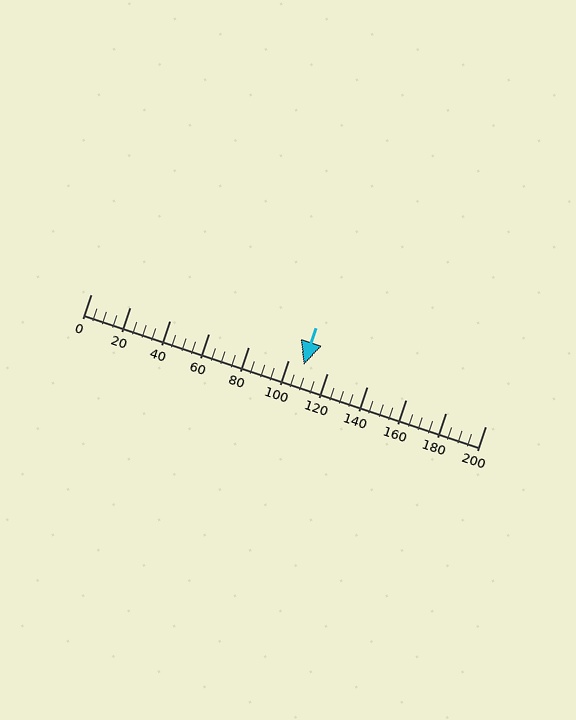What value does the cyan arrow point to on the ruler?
The cyan arrow points to approximately 108.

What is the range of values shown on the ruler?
The ruler shows values from 0 to 200.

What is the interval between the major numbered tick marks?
The major tick marks are spaced 20 units apart.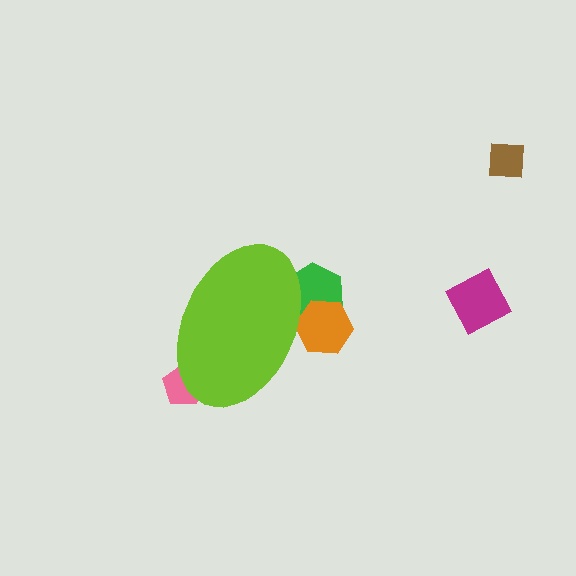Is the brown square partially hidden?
No, the brown square is fully visible.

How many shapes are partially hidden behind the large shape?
3 shapes are partially hidden.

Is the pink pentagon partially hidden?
Yes, the pink pentagon is partially hidden behind the lime ellipse.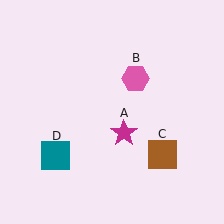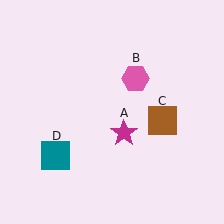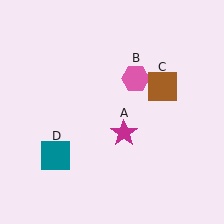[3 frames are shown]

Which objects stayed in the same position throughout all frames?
Magenta star (object A) and pink hexagon (object B) and teal square (object D) remained stationary.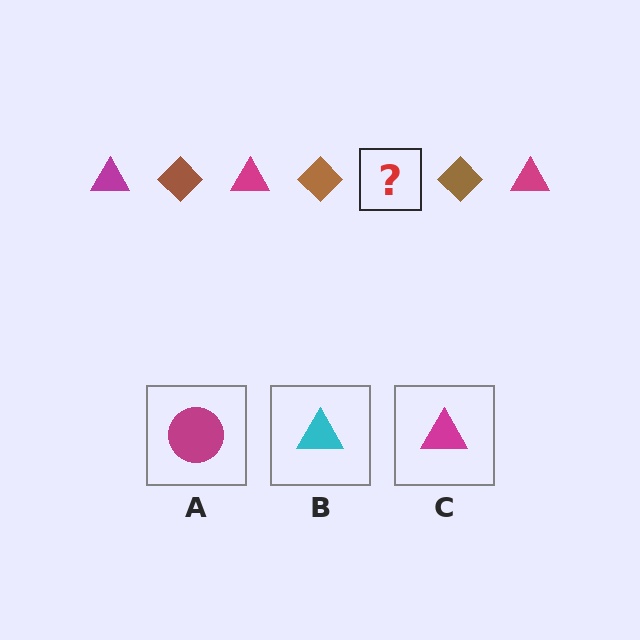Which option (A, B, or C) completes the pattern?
C.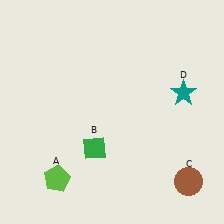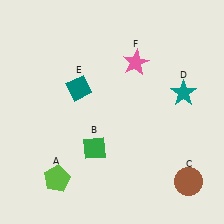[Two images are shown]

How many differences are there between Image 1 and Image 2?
There are 2 differences between the two images.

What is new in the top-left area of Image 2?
A teal diamond (E) was added in the top-left area of Image 2.